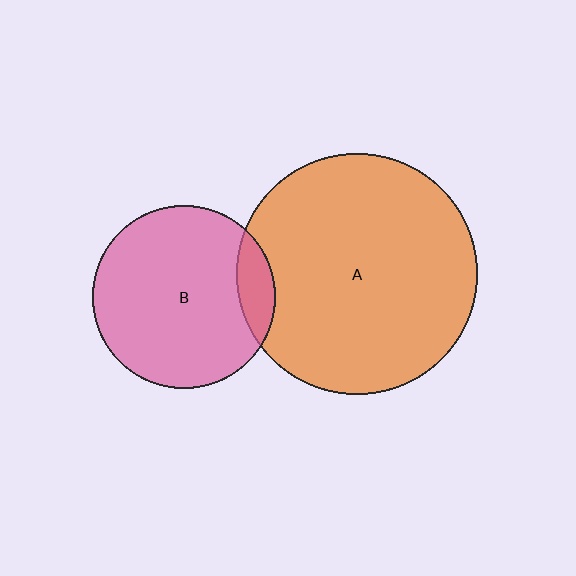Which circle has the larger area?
Circle A (orange).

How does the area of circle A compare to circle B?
Approximately 1.7 times.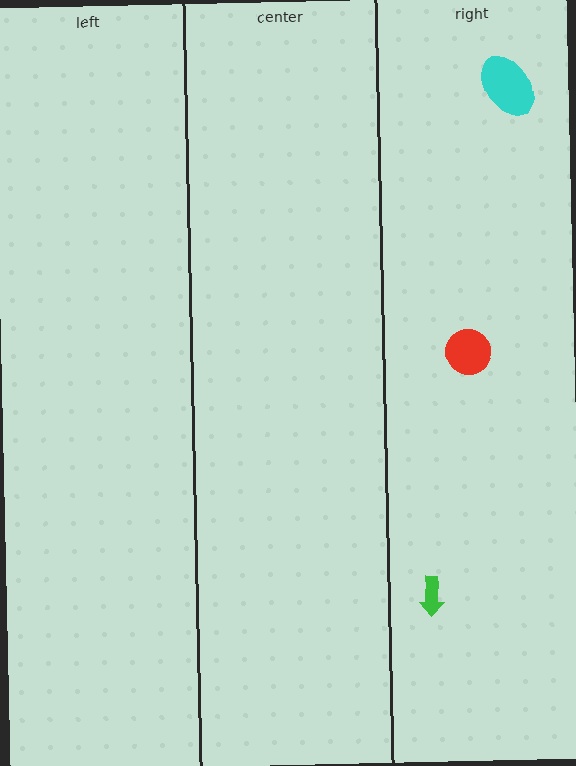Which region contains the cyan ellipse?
The right region.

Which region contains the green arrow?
The right region.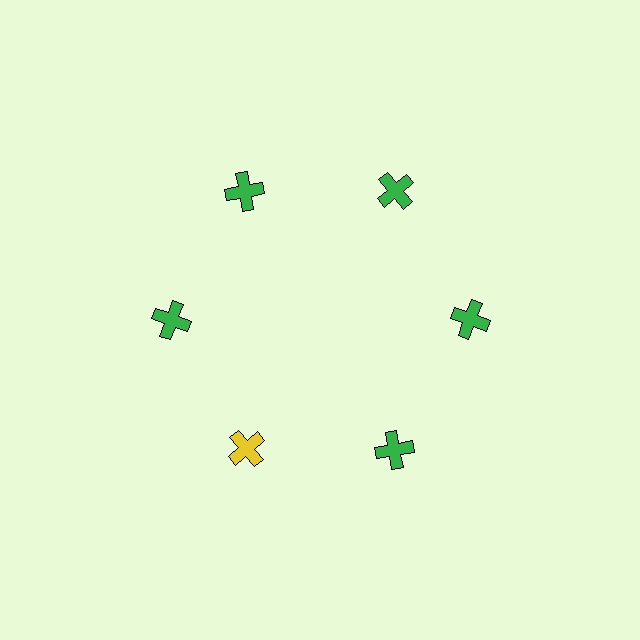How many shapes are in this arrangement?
There are 6 shapes arranged in a ring pattern.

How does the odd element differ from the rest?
It has a different color: yellow instead of green.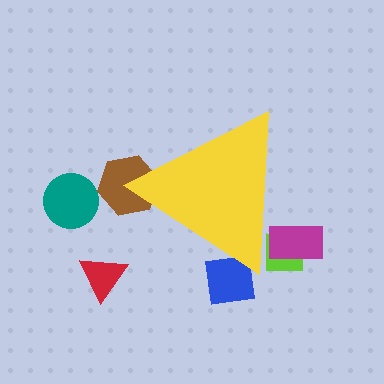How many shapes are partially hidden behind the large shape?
4 shapes are partially hidden.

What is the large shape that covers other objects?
A yellow triangle.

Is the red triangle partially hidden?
No, the red triangle is fully visible.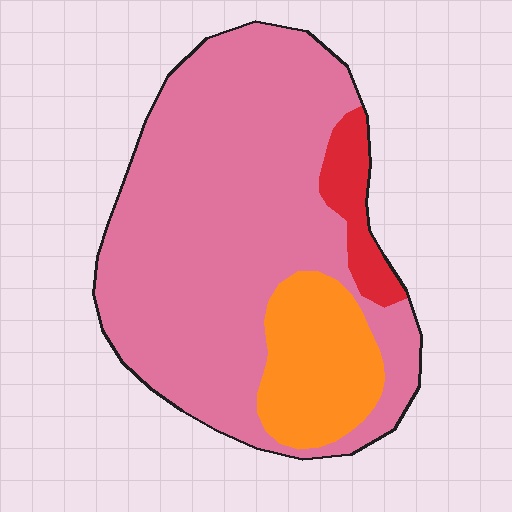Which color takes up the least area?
Red, at roughly 5%.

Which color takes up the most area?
Pink, at roughly 75%.